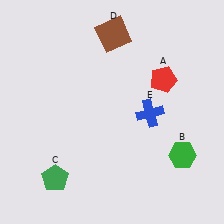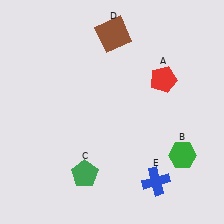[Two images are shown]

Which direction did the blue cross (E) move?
The blue cross (E) moved down.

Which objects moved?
The objects that moved are: the green pentagon (C), the blue cross (E).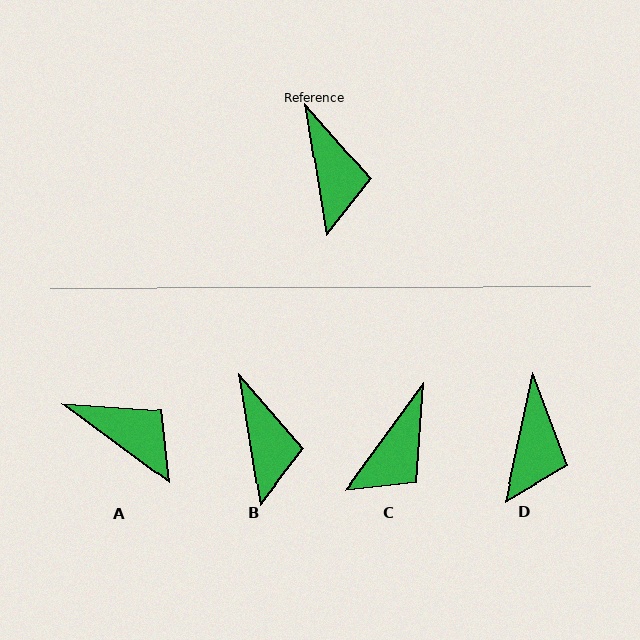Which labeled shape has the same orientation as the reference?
B.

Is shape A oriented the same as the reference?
No, it is off by about 44 degrees.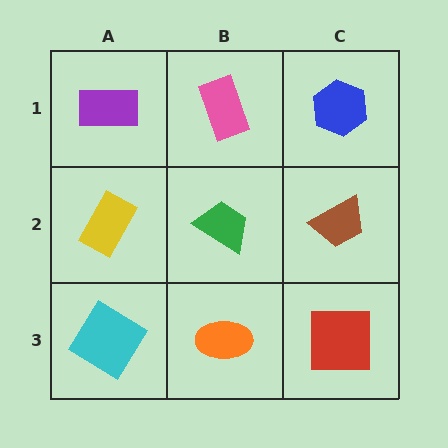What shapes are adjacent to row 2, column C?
A blue hexagon (row 1, column C), a red square (row 3, column C), a green trapezoid (row 2, column B).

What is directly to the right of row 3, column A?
An orange ellipse.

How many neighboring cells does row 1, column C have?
2.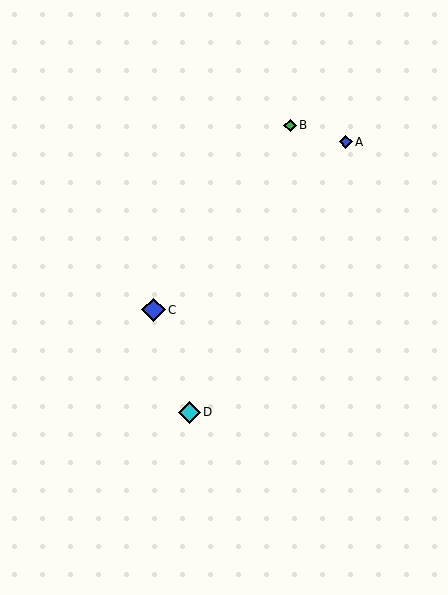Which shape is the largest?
The blue diamond (labeled C) is the largest.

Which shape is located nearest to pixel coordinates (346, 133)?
The blue diamond (labeled A) at (346, 142) is nearest to that location.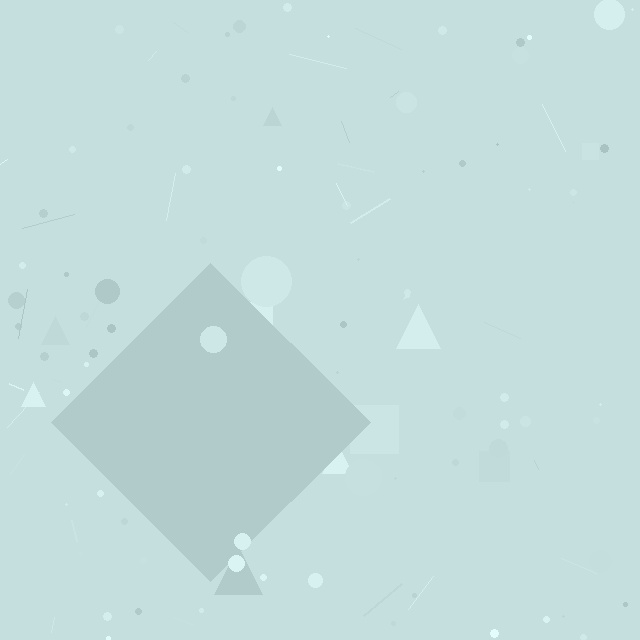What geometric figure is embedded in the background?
A diamond is embedded in the background.